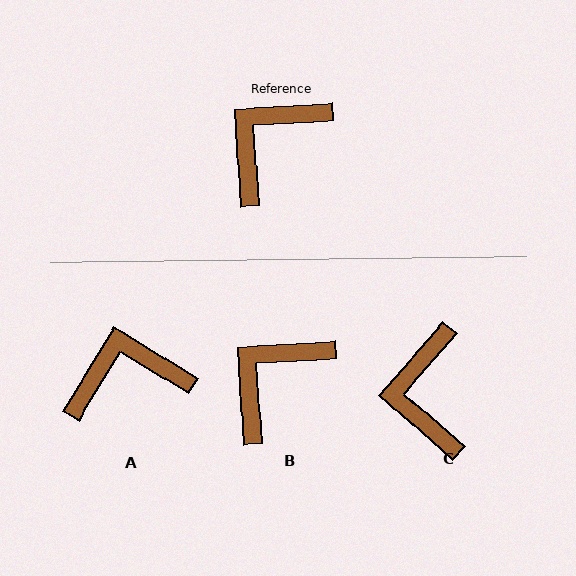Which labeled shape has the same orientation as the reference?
B.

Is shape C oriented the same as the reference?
No, it is off by about 46 degrees.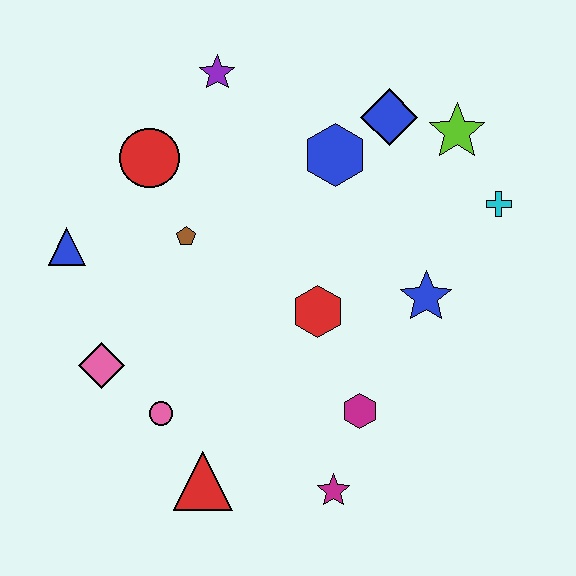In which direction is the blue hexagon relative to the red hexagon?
The blue hexagon is above the red hexagon.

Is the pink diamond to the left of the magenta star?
Yes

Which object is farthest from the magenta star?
The purple star is farthest from the magenta star.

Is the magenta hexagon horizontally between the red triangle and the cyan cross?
Yes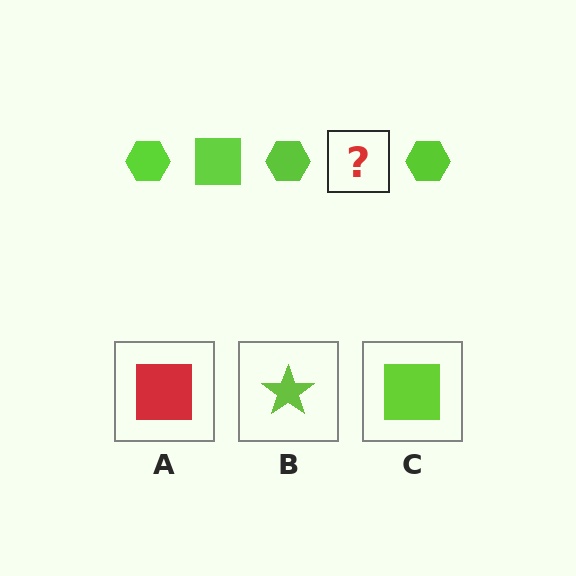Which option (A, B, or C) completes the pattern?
C.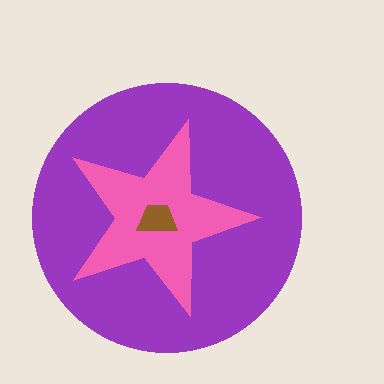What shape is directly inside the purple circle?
The pink star.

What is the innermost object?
The brown trapezoid.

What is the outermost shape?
The purple circle.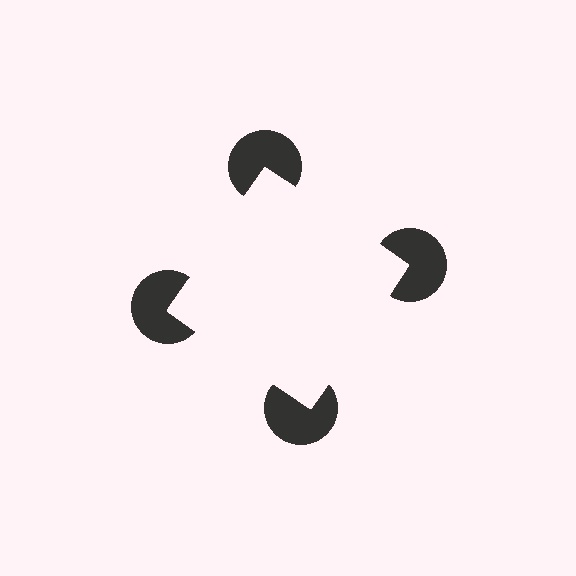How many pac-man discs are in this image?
There are 4 — one at each vertex of the illusory square.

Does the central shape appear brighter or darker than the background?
It typically appears slightly brighter than the background, even though no actual brightness change is drawn.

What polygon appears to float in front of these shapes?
An illusory square — its edges are inferred from the aligned wedge cuts in the pac-man discs, not physically drawn.